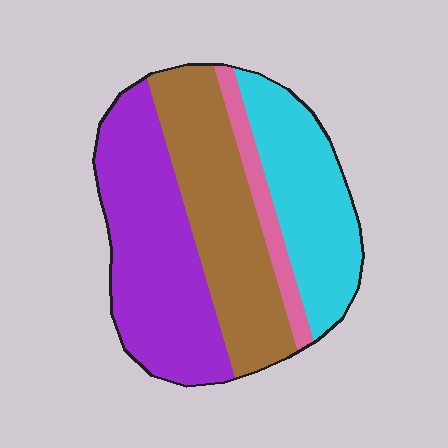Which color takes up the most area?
Purple, at roughly 35%.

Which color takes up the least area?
Pink, at roughly 10%.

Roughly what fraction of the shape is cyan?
Cyan covers roughly 25% of the shape.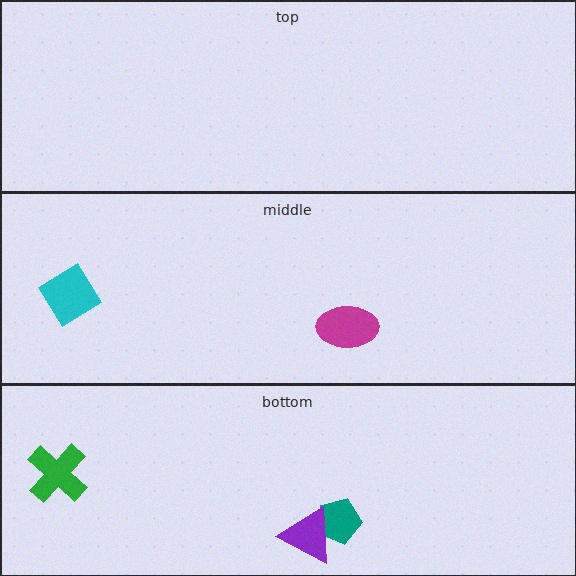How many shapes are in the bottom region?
3.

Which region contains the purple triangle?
The bottom region.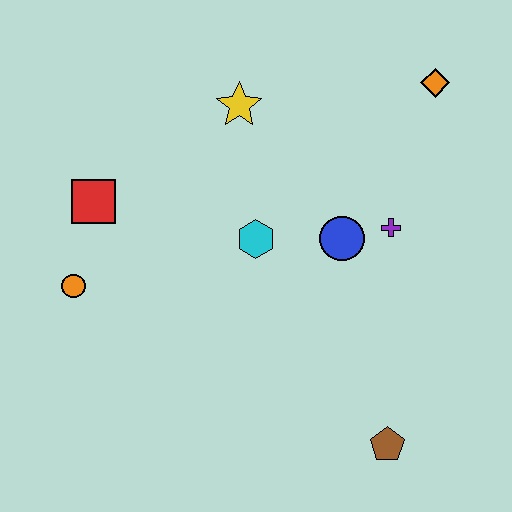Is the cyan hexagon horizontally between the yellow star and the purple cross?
Yes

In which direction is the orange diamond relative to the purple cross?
The orange diamond is above the purple cross.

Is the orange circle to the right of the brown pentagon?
No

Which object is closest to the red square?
The orange circle is closest to the red square.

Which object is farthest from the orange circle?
The orange diamond is farthest from the orange circle.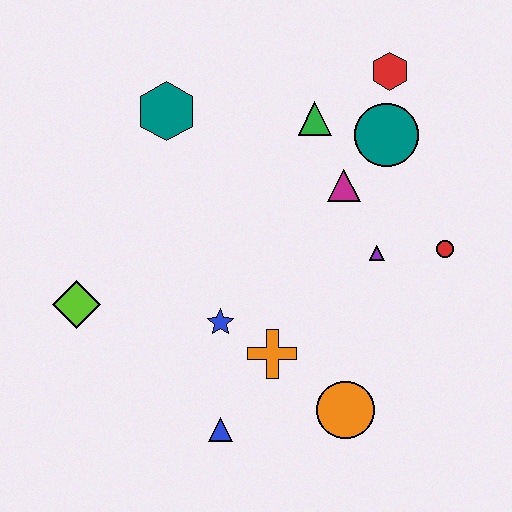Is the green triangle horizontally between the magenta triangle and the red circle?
No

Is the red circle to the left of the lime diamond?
No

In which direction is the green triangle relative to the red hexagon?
The green triangle is to the left of the red hexagon.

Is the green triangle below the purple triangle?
No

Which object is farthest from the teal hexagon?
The orange circle is farthest from the teal hexagon.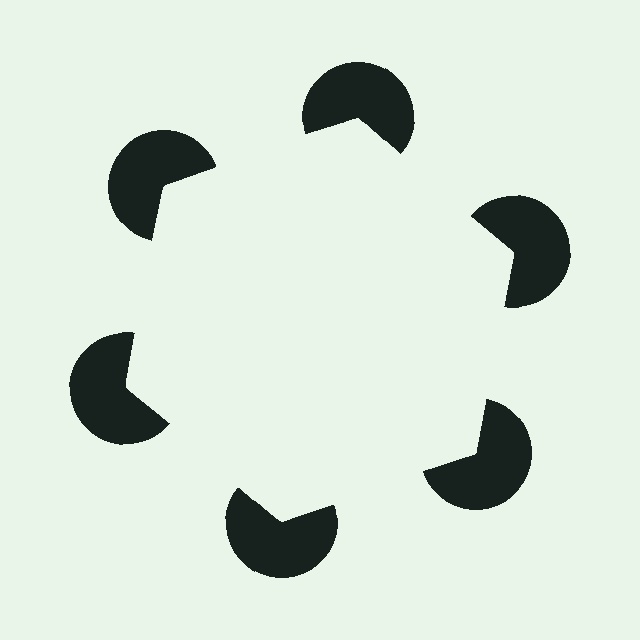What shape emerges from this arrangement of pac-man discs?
An illusory hexagon — its edges are inferred from the aligned wedge cuts in the pac-man discs, not physically drawn.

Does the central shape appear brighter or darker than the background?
It typically appears slightly brighter than the background, even though no actual brightness change is drawn.